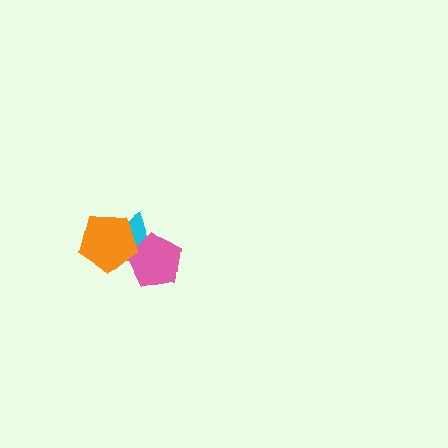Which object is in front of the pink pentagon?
The orange pentagon is in front of the pink pentagon.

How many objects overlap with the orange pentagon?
2 objects overlap with the orange pentagon.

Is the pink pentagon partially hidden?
Yes, it is partially covered by another shape.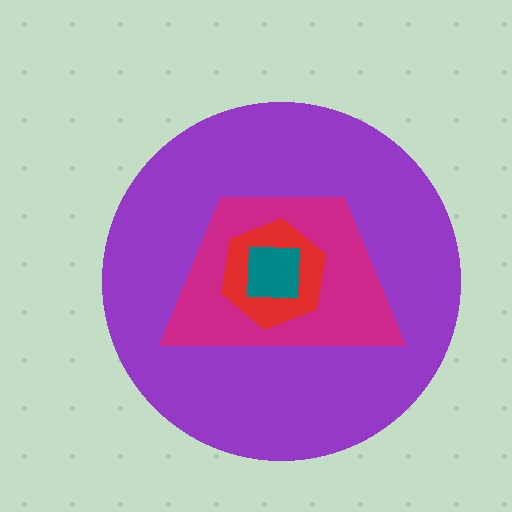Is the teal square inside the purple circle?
Yes.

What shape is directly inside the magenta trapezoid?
The red hexagon.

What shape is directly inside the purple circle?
The magenta trapezoid.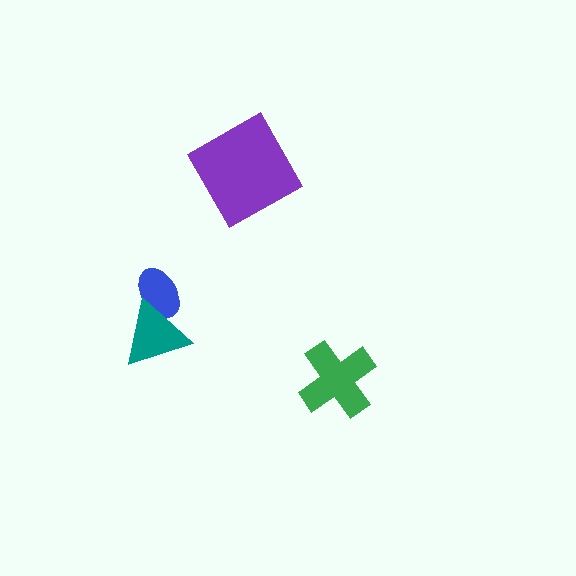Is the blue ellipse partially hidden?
Yes, it is partially covered by another shape.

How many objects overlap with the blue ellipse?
1 object overlaps with the blue ellipse.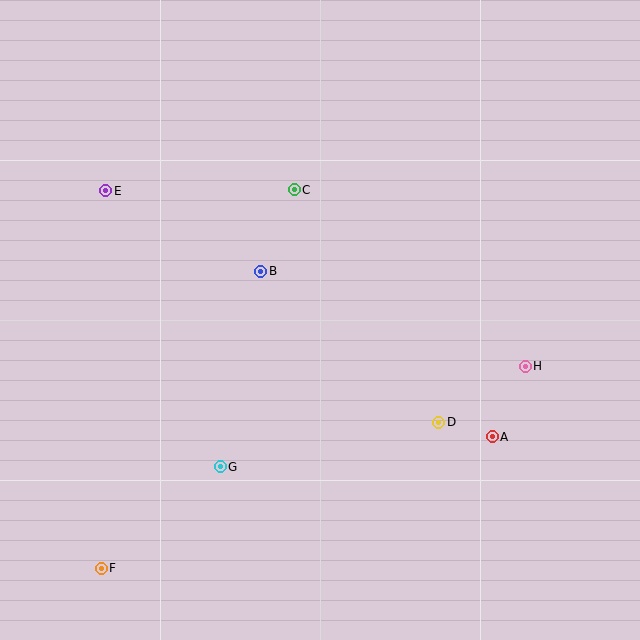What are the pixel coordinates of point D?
Point D is at (439, 422).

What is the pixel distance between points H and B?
The distance between H and B is 281 pixels.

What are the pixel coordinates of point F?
Point F is at (101, 568).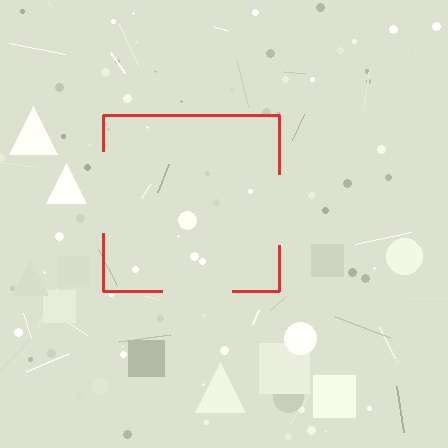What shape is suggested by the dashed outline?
The dashed outline suggests a square.